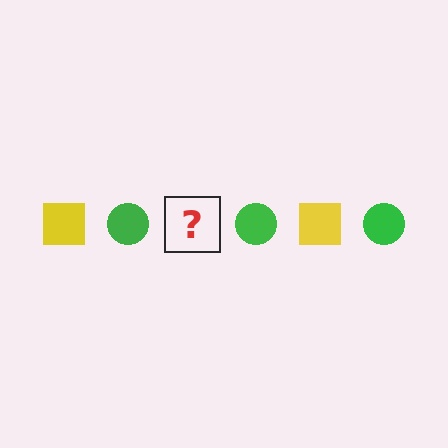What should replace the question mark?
The question mark should be replaced with a yellow square.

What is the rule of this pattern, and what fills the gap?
The rule is that the pattern alternates between yellow square and green circle. The gap should be filled with a yellow square.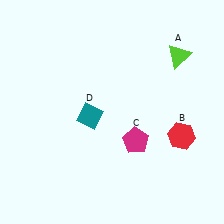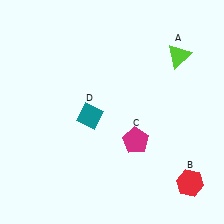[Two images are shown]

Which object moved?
The red hexagon (B) moved down.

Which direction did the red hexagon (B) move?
The red hexagon (B) moved down.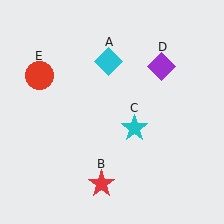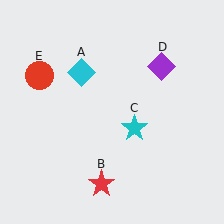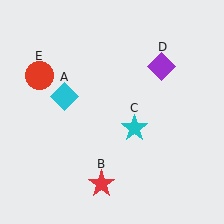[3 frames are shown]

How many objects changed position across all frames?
1 object changed position: cyan diamond (object A).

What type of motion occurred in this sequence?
The cyan diamond (object A) rotated counterclockwise around the center of the scene.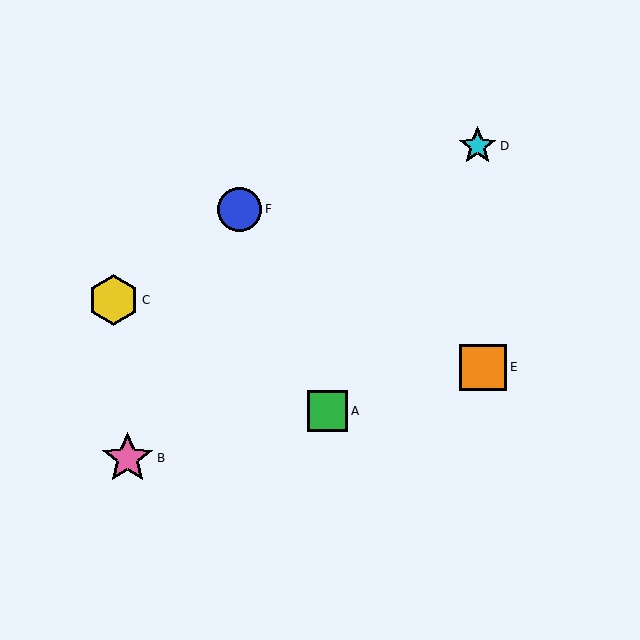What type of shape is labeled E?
Shape E is an orange square.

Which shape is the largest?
The pink star (labeled B) is the largest.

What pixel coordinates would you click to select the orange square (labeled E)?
Click at (483, 367) to select the orange square E.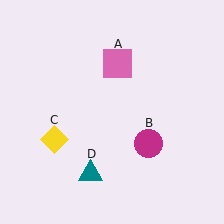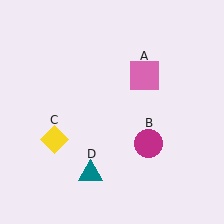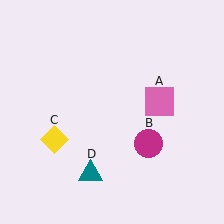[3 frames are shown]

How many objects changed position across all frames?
1 object changed position: pink square (object A).